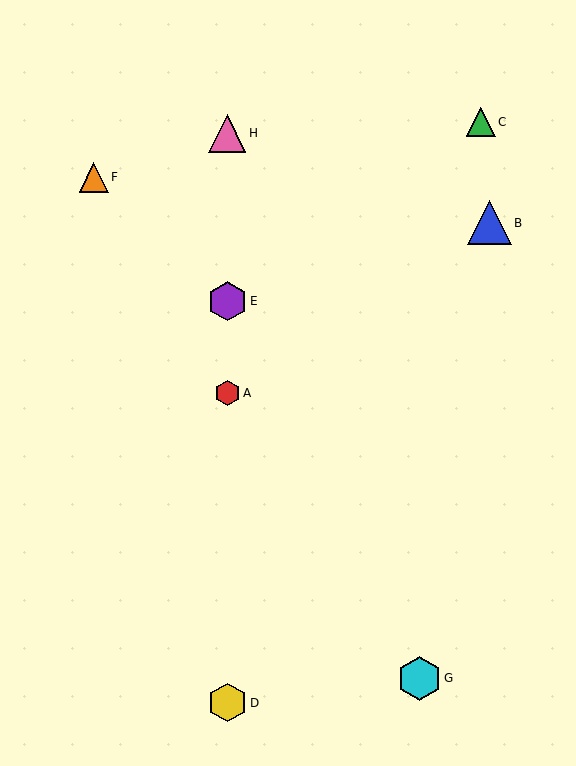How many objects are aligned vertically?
4 objects (A, D, E, H) are aligned vertically.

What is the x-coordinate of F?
Object F is at x≈94.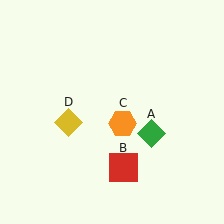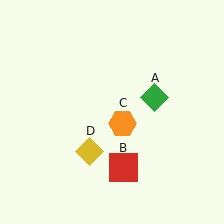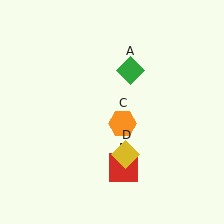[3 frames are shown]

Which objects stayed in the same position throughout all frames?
Red square (object B) and orange hexagon (object C) remained stationary.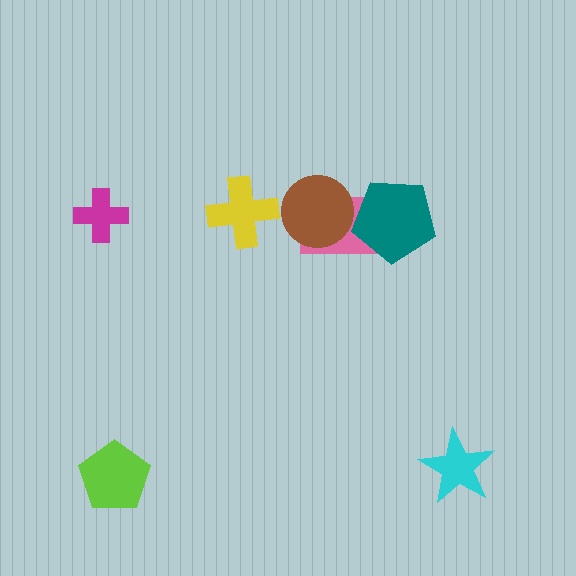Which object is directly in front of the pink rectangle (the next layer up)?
The brown circle is directly in front of the pink rectangle.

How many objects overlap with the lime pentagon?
0 objects overlap with the lime pentagon.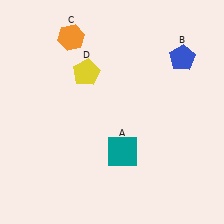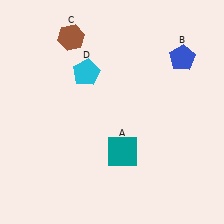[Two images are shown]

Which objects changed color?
C changed from orange to brown. D changed from yellow to cyan.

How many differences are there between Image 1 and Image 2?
There are 2 differences between the two images.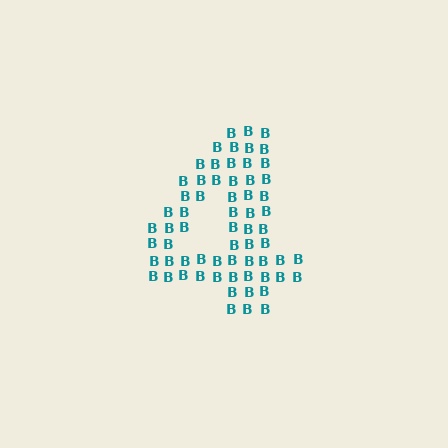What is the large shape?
The large shape is the digit 4.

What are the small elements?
The small elements are letter B's.